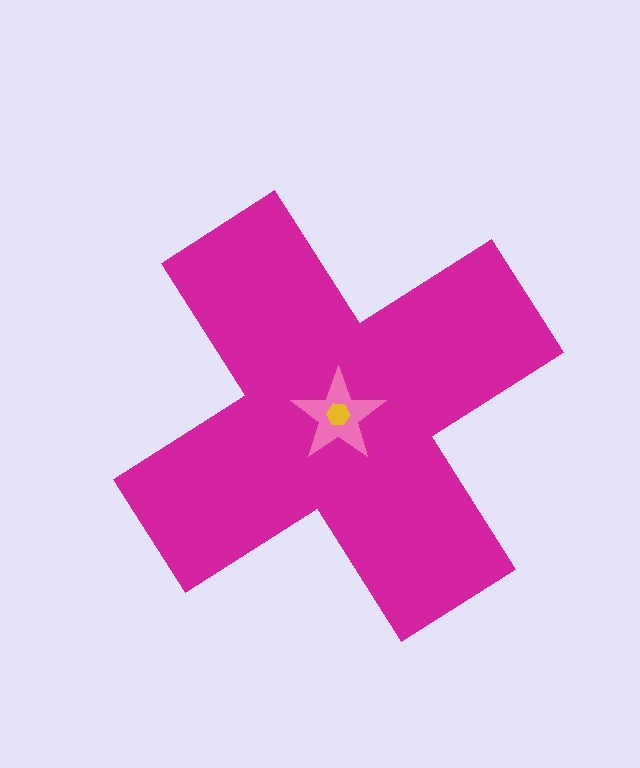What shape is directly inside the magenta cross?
The pink star.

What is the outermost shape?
The magenta cross.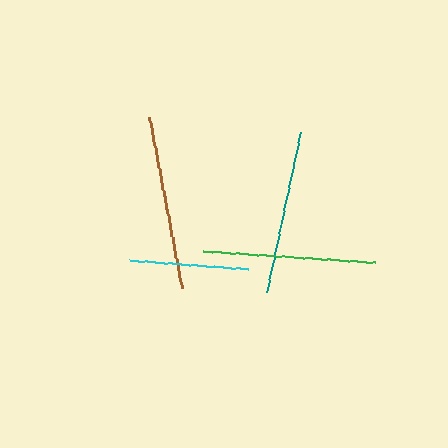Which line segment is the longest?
The brown line is the longest at approximately 174 pixels.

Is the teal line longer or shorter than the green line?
The green line is longer than the teal line.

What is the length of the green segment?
The green segment is approximately 171 pixels long.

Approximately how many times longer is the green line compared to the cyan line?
The green line is approximately 1.4 times the length of the cyan line.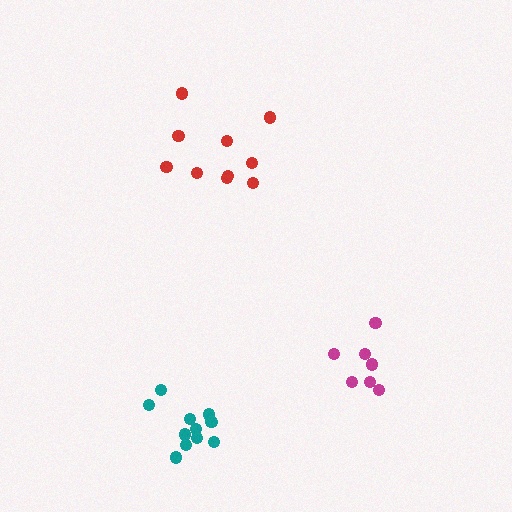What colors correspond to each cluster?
The clusters are colored: magenta, red, teal.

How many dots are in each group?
Group 1: 7 dots, Group 2: 10 dots, Group 3: 11 dots (28 total).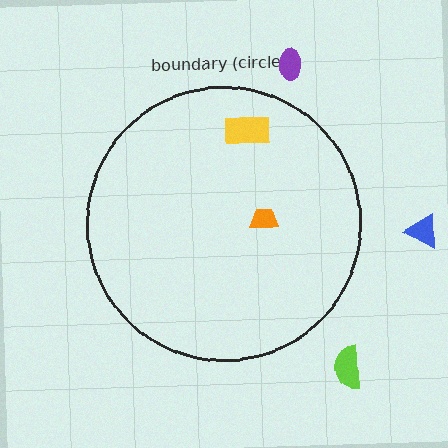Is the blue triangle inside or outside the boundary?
Outside.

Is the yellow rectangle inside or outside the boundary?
Inside.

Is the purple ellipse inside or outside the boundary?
Outside.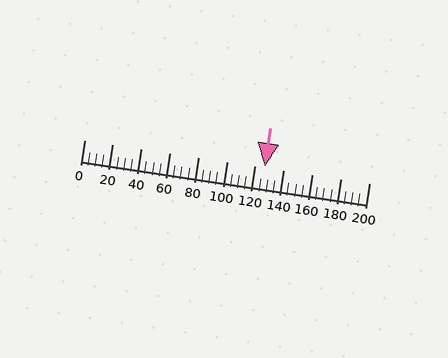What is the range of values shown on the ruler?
The ruler shows values from 0 to 200.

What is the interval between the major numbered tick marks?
The major tick marks are spaced 20 units apart.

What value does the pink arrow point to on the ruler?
The pink arrow points to approximately 127.